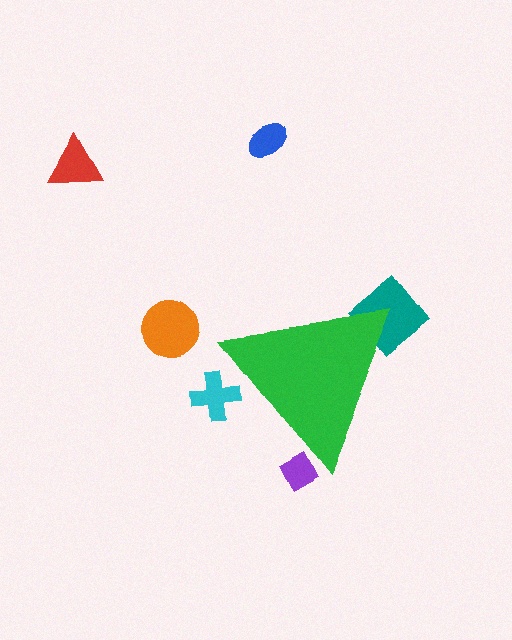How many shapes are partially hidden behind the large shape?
3 shapes are partially hidden.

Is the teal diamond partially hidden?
Yes, the teal diamond is partially hidden behind the green triangle.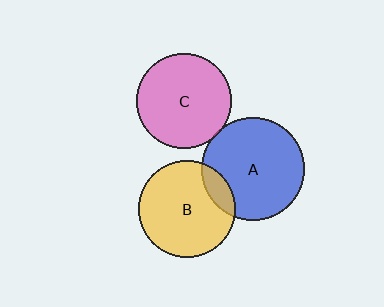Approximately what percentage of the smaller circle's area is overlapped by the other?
Approximately 5%.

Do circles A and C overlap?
Yes.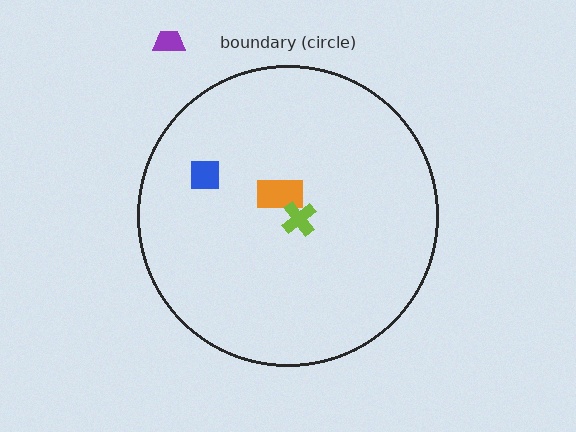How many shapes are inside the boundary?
3 inside, 1 outside.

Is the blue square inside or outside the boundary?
Inside.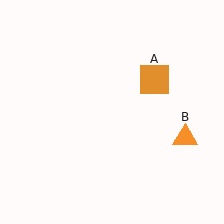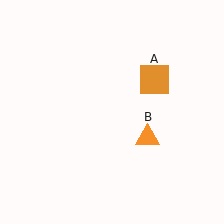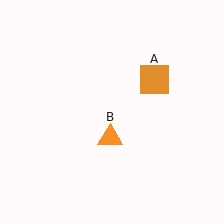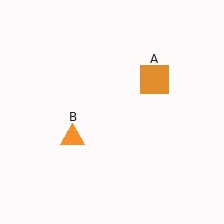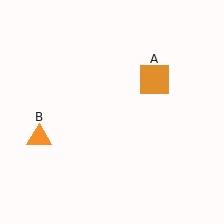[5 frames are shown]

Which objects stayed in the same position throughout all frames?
Orange square (object A) remained stationary.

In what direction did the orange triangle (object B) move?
The orange triangle (object B) moved left.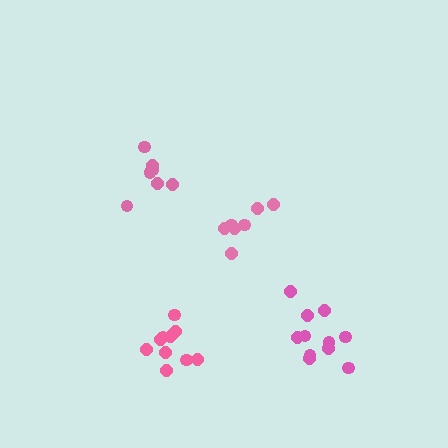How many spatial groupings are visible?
There are 4 spatial groupings.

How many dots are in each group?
Group 1: 8 dots, Group 2: 7 dots, Group 3: 11 dots, Group 4: 10 dots (36 total).